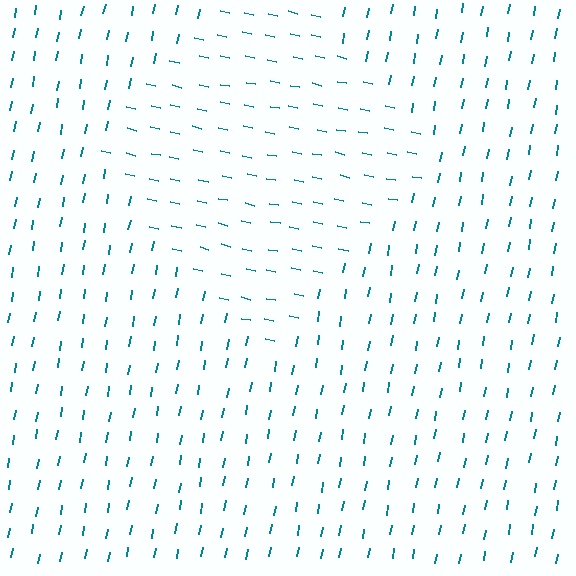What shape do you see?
I see a diamond.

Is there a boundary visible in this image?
Yes, there is a texture boundary formed by a change in line orientation.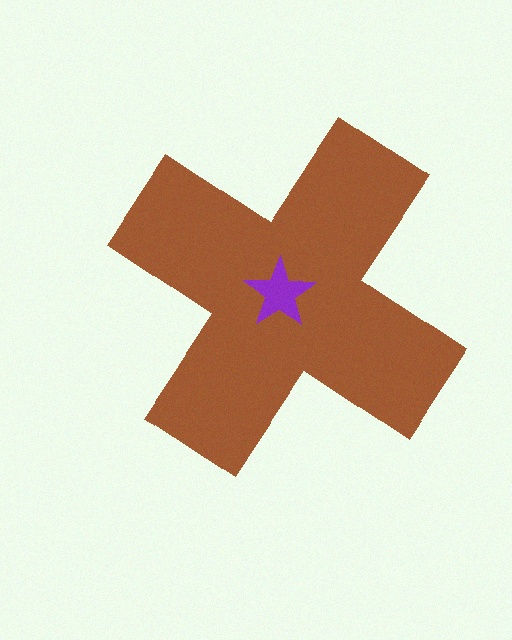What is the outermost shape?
The brown cross.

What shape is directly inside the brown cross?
The purple star.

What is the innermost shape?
The purple star.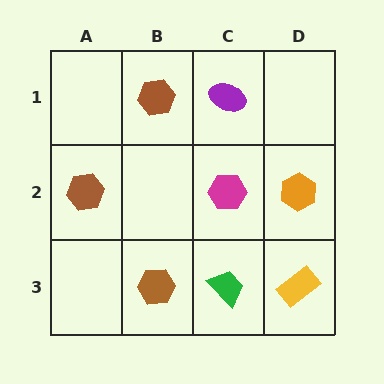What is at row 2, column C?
A magenta hexagon.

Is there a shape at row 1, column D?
No, that cell is empty.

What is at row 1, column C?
A purple ellipse.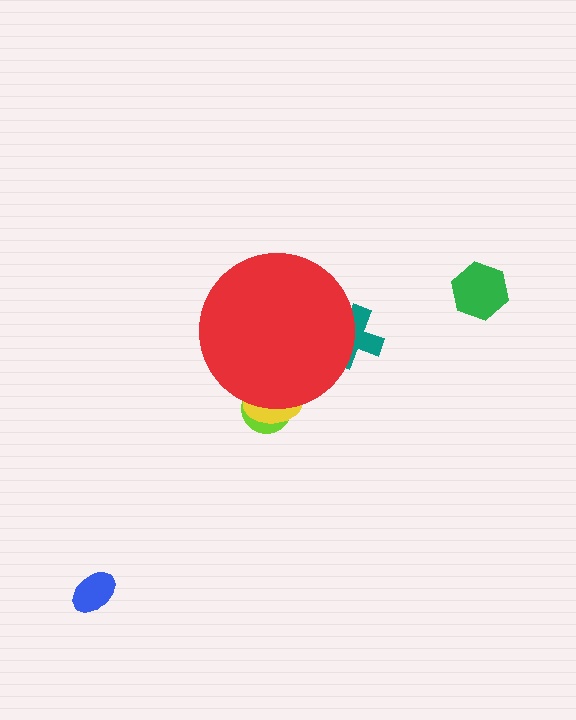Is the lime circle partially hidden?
Yes, the lime circle is partially hidden behind the red circle.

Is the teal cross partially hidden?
Yes, the teal cross is partially hidden behind the red circle.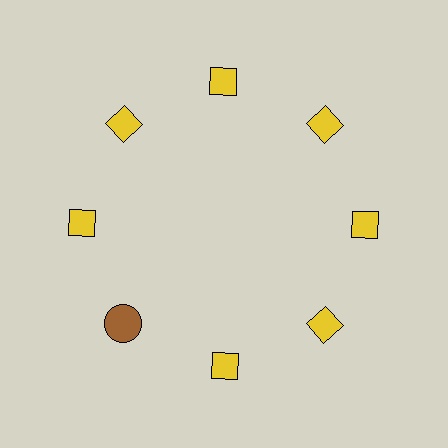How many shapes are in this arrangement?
There are 8 shapes arranged in a ring pattern.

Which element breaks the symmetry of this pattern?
The brown circle at roughly the 8 o'clock position breaks the symmetry. All other shapes are yellow diamonds.